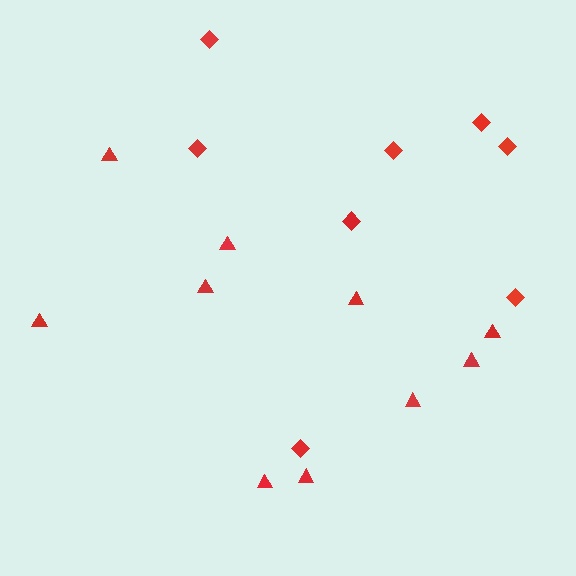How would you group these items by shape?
There are 2 groups: one group of diamonds (8) and one group of triangles (10).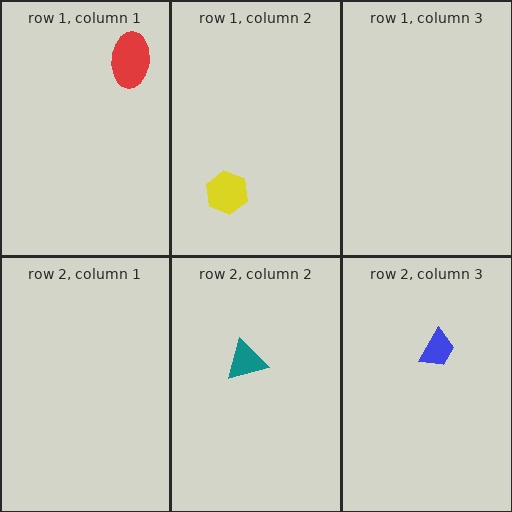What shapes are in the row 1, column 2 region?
The yellow hexagon.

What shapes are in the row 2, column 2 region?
The teal triangle.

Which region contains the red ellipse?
The row 1, column 1 region.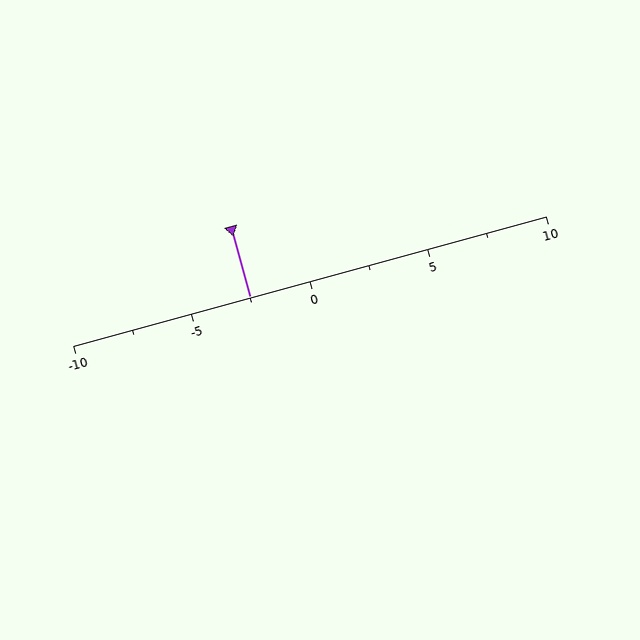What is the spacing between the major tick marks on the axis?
The major ticks are spaced 5 apart.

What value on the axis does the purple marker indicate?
The marker indicates approximately -2.5.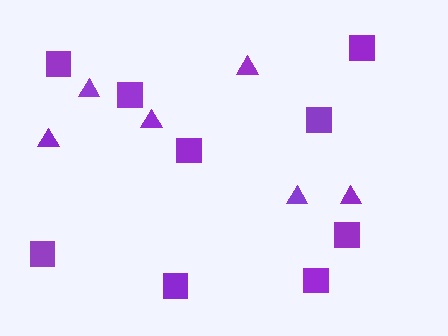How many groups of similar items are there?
There are 2 groups: one group of squares (9) and one group of triangles (6).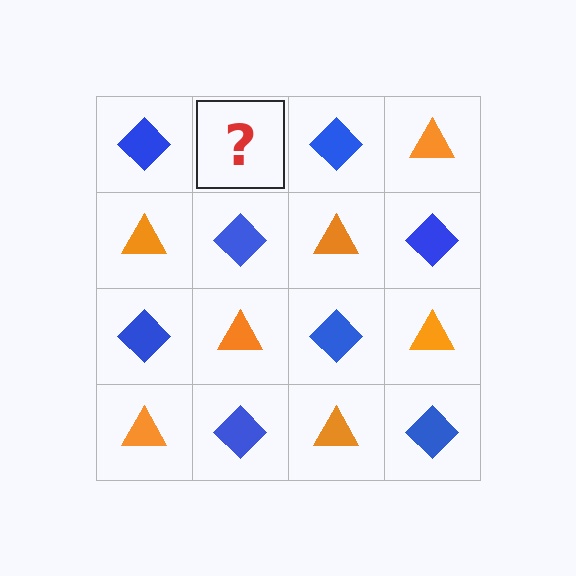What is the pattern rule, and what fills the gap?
The rule is that it alternates blue diamond and orange triangle in a checkerboard pattern. The gap should be filled with an orange triangle.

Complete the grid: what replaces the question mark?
The question mark should be replaced with an orange triangle.